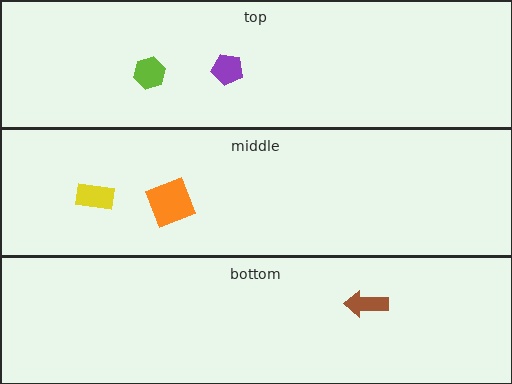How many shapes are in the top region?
2.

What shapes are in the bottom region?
The brown arrow.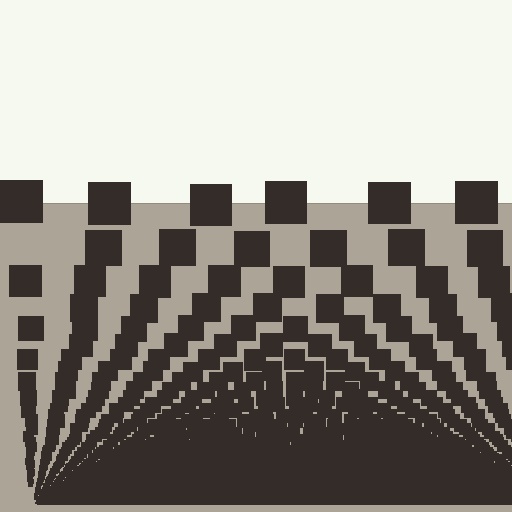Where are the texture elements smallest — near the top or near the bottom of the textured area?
Near the bottom.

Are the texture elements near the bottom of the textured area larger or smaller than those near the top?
Smaller. The gradient is inverted — elements near the bottom are smaller and denser.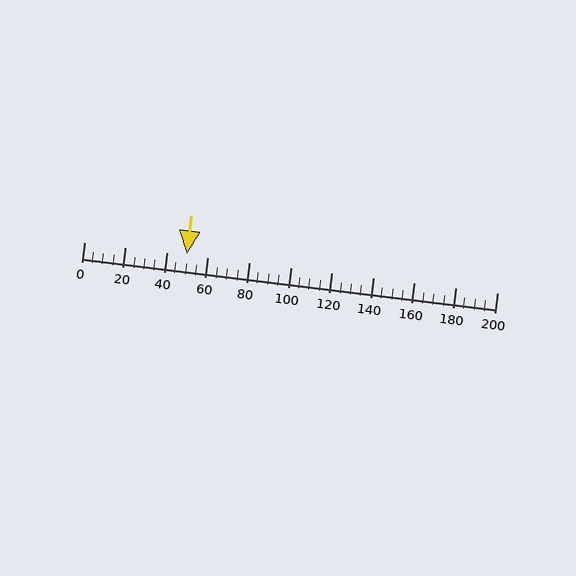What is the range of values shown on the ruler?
The ruler shows values from 0 to 200.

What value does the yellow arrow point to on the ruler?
The yellow arrow points to approximately 50.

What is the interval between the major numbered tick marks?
The major tick marks are spaced 20 units apart.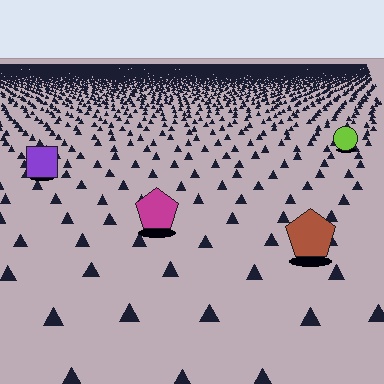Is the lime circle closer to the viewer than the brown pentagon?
No. The brown pentagon is closer — you can tell from the texture gradient: the ground texture is coarser near it.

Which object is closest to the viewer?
The brown pentagon is closest. The texture marks near it are larger and more spread out.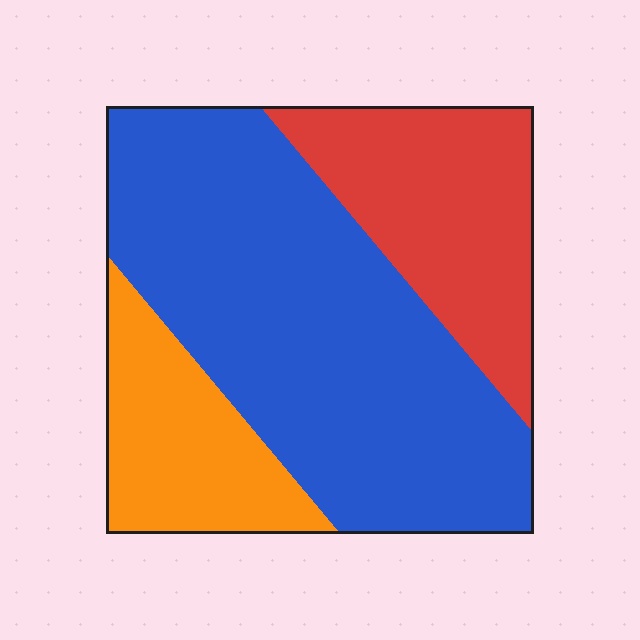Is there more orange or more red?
Red.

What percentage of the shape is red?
Red covers 25% of the shape.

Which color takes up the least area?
Orange, at roughly 20%.